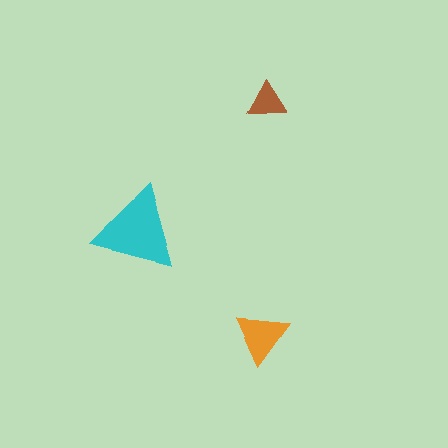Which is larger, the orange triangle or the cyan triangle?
The cyan one.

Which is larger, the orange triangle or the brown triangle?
The orange one.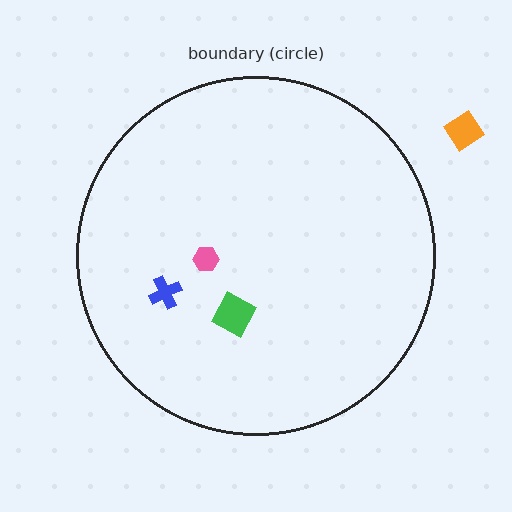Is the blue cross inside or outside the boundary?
Inside.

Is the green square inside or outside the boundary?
Inside.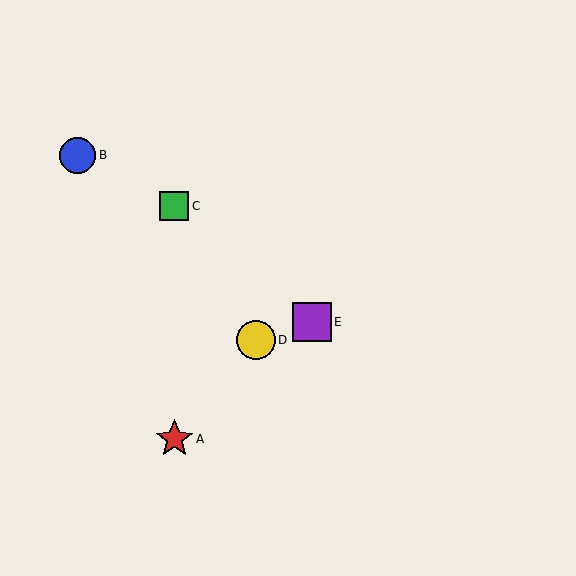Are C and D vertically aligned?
No, C is at x≈174 and D is at x≈256.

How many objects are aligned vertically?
2 objects (A, C) are aligned vertically.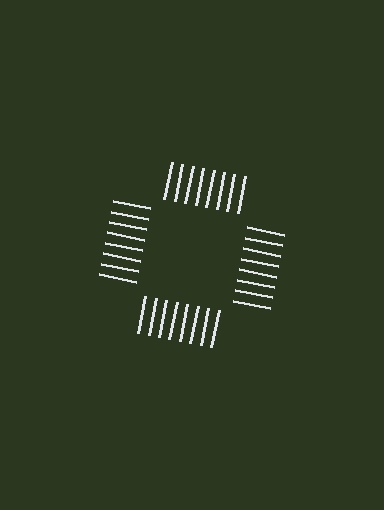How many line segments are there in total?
32 — 8 along each of the 4 edges.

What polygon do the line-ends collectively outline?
An illusory square — the line segments terminate on its edges but no continuous stroke is drawn.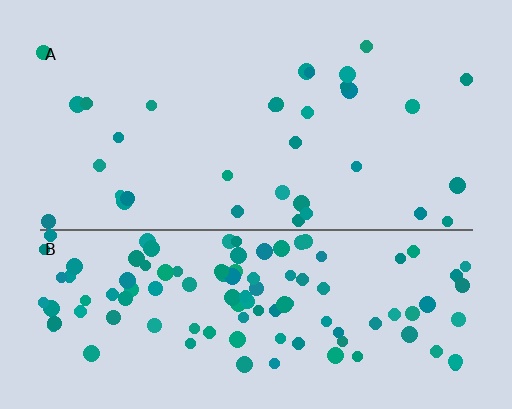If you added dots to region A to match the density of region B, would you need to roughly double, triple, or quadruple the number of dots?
Approximately triple.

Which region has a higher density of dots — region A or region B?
B (the bottom).